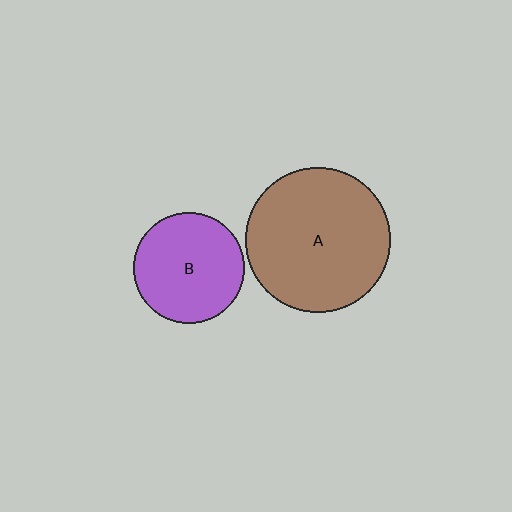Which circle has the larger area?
Circle A (brown).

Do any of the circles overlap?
No, none of the circles overlap.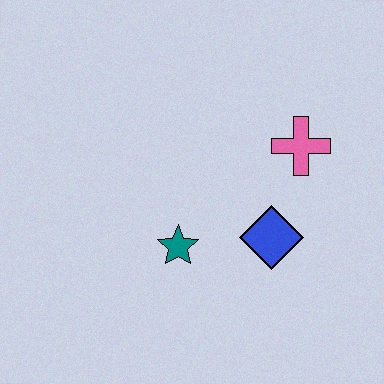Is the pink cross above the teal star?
Yes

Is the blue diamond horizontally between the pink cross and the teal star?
Yes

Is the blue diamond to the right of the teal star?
Yes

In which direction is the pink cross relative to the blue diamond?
The pink cross is above the blue diamond.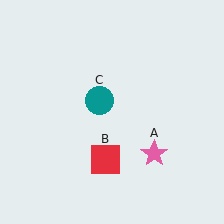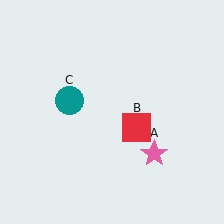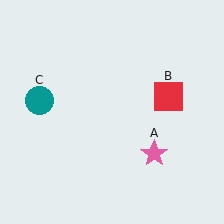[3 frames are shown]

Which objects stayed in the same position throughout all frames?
Pink star (object A) remained stationary.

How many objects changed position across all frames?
2 objects changed position: red square (object B), teal circle (object C).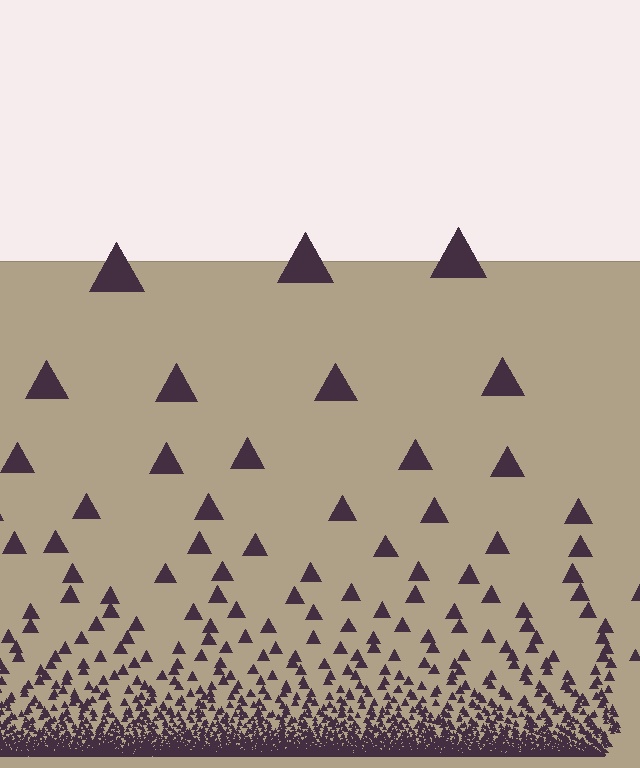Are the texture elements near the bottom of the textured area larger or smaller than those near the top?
Smaller. The gradient is inverted — elements near the bottom are smaller and denser.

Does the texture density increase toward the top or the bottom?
Density increases toward the bottom.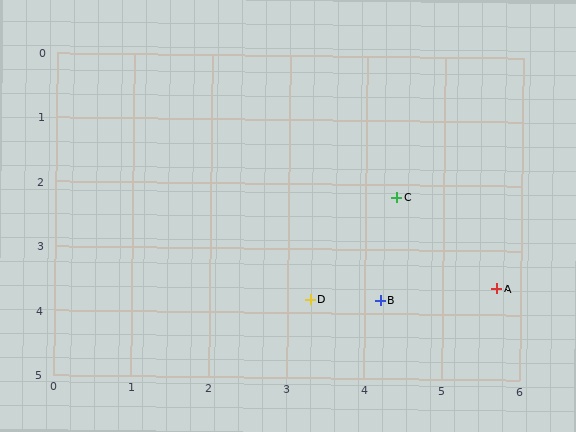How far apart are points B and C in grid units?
Points B and C are about 1.6 grid units apart.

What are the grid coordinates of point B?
Point B is at approximately (4.2, 3.8).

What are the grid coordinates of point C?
Point C is at approximately (4.4, 2.2).